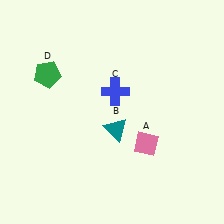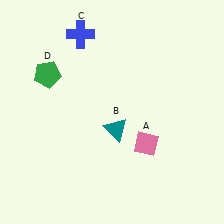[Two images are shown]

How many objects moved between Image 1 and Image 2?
1 object moved between the two images.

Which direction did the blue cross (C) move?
The blue cross (C) moved up.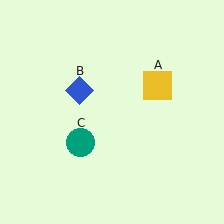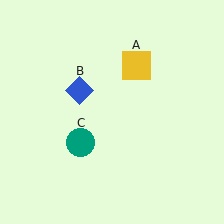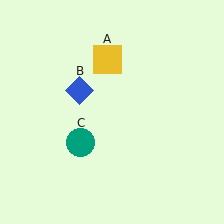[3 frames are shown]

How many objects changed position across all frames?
1 object changed position: yellow square (object A).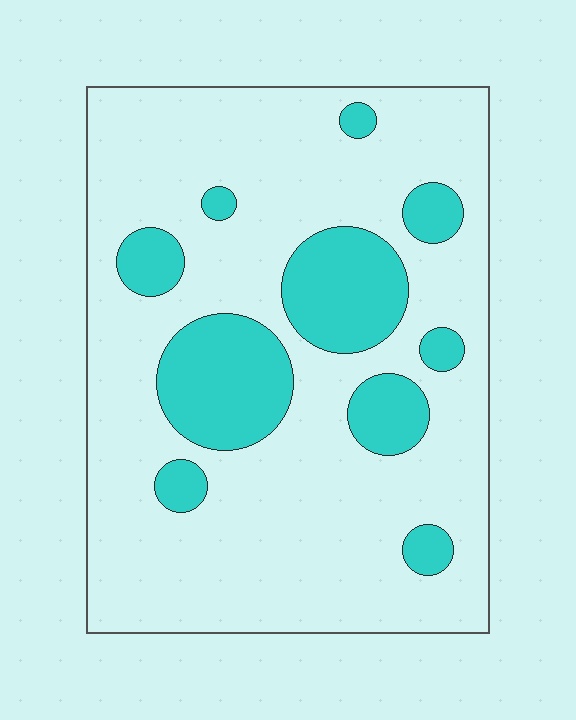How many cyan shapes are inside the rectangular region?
10.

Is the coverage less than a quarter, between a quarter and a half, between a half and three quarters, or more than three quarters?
Less than a quarter.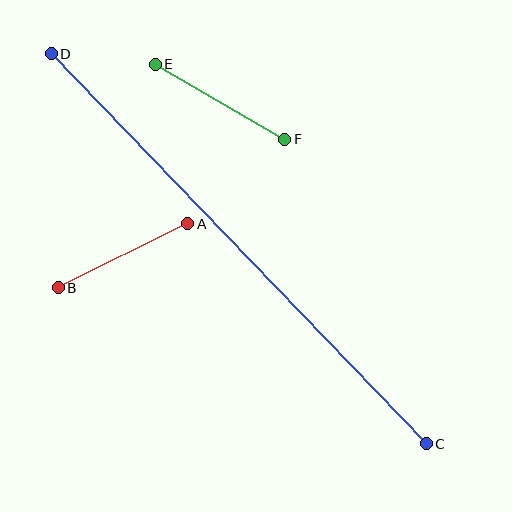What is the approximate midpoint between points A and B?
The midpoint is at approximately (123, 256) pixels.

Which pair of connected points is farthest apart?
Points C and D are farthest apart.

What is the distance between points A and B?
The distance is approximately 144 pixels.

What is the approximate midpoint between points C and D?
The midpoint is at approximately (239, 249) pixels.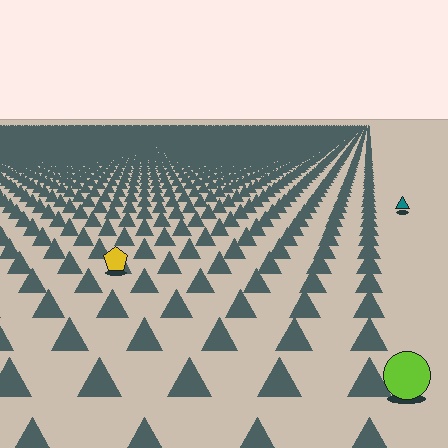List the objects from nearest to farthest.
From nearest to farthest: the lime circle, the yellow pentagon, the teal triangle.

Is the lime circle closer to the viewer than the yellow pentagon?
Yes. The lime circle is closer — you can tell from the texture gradient: the ground texture is coarser near it.